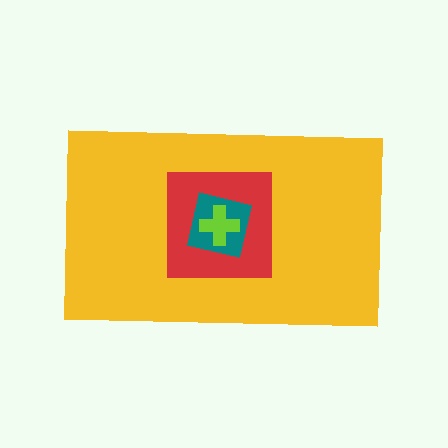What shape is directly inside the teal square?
The lime cross.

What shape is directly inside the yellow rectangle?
The red square.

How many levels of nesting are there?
4.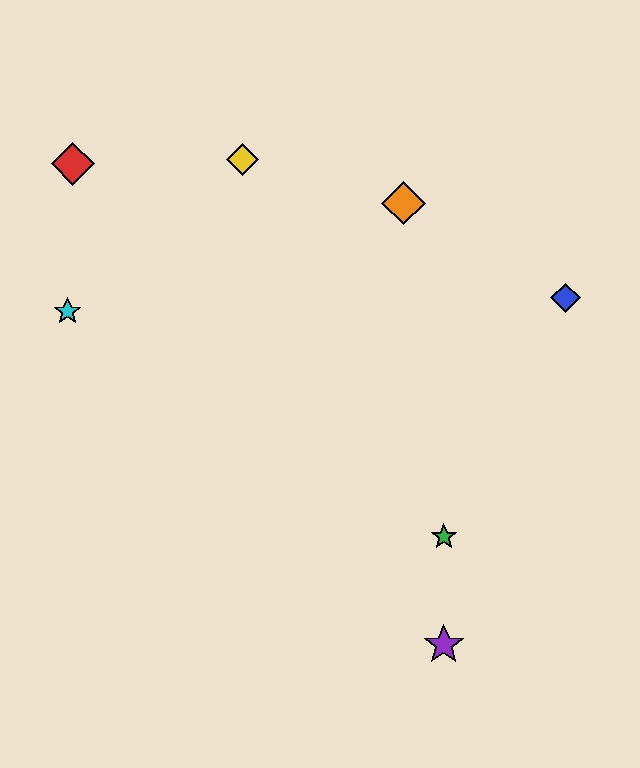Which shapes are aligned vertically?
The green star, the purple star are aligned vertically.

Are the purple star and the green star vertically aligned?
Yes, both are at x≈444.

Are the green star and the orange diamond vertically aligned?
No, the green star is at x≈444 and the orange diamond is at x≈403.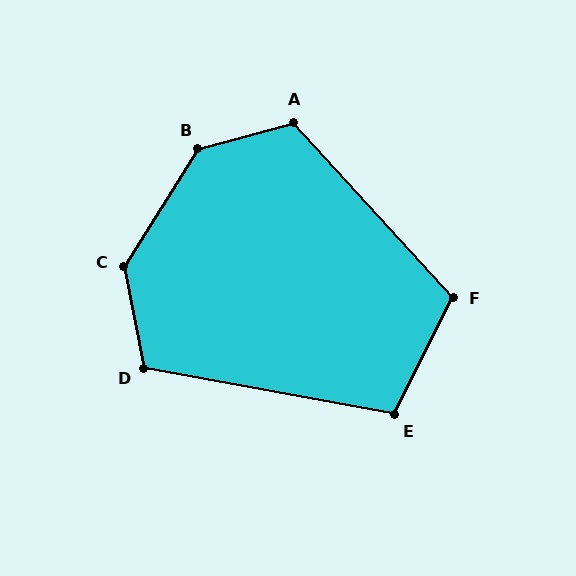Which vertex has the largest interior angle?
B, at approximately 138 degrees.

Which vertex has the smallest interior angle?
E, at approximately 106 degrees.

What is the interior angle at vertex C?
Approximately 137 degrees (obtuse).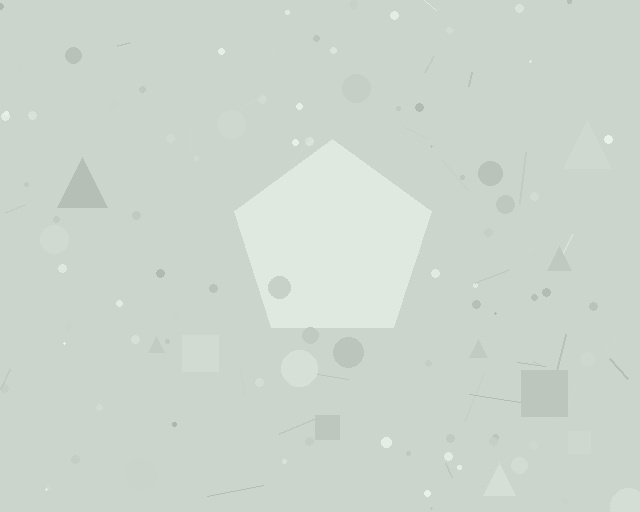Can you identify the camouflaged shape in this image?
The camouflaged shape is a pentagon.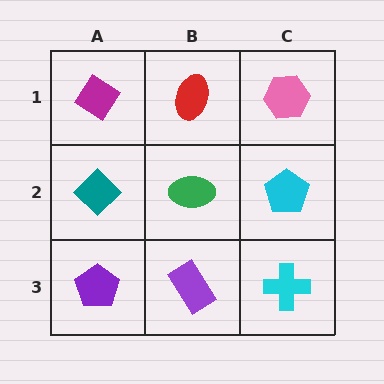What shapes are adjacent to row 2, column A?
A magenta diamond (row 1, column A), a purple pentagon (row 3, column A), a green ellipse (row 2, column B).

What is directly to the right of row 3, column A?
A purple rectangle.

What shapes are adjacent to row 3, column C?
A cyan pentagon (row 2, column C), a purple rectangle (row 3, column B).